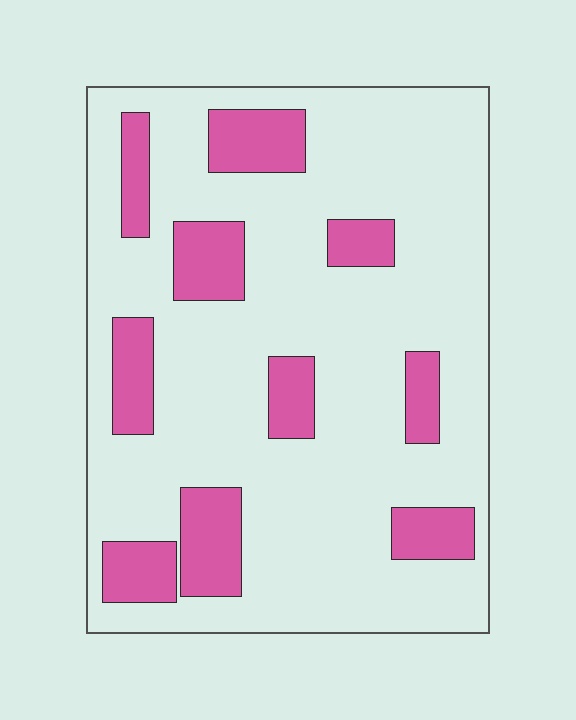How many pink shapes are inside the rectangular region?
10.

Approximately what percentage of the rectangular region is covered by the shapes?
Approximately 20%.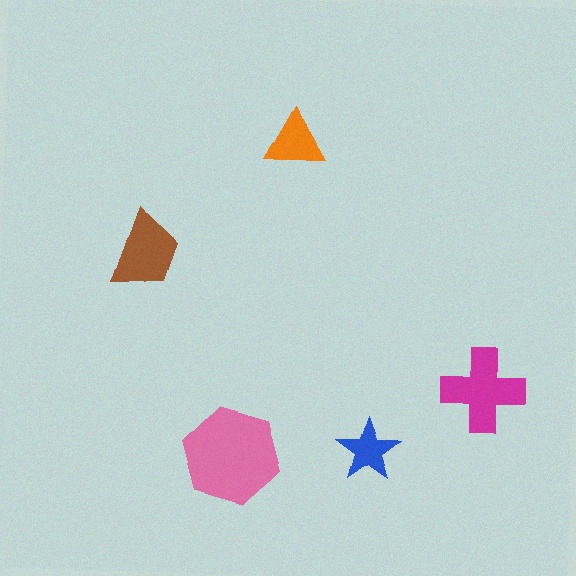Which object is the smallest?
The blue star.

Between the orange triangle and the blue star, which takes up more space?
The orange triangle.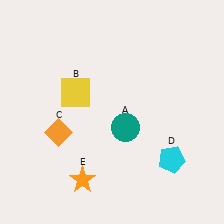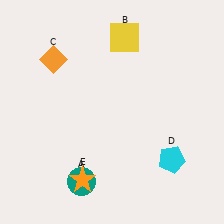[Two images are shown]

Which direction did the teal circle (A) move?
The teal circle (A) moved down.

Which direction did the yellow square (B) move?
The yellow square (B) moved up.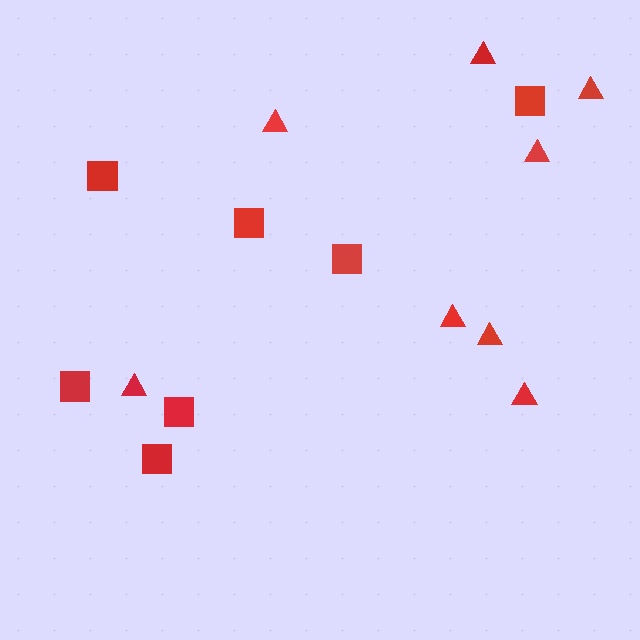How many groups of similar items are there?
There are 2 groups: one group of triangles (8) and one group of squares (7).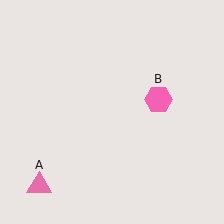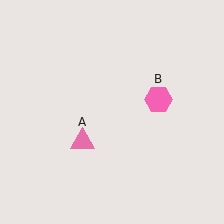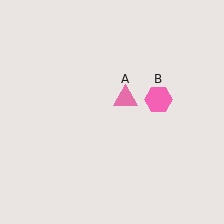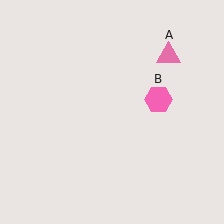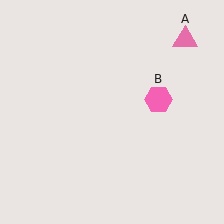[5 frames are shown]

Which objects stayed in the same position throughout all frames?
Pink hexagon (object B) remained stationary.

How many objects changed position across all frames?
1 object changed position: pink triangle (object A).